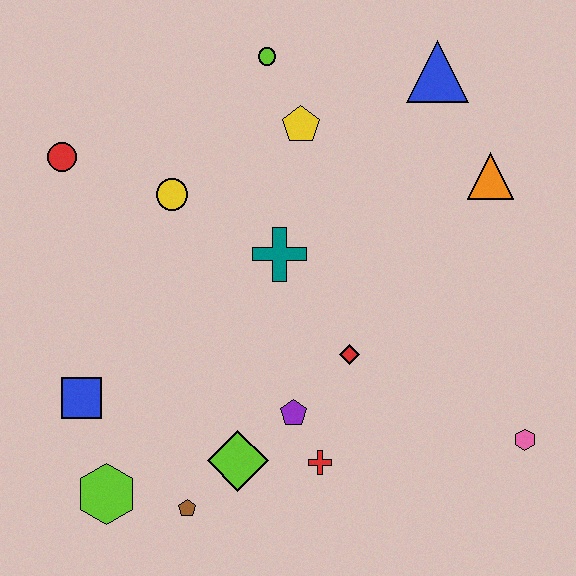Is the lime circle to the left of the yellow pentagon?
Yes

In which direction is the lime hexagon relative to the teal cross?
The lime hexagon is below the teal cross.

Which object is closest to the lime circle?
The yellow pentagon is closest to the lime circle.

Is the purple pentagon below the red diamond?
Yes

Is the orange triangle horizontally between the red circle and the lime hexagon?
No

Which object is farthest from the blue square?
The blue triangle is farthest from the blue square.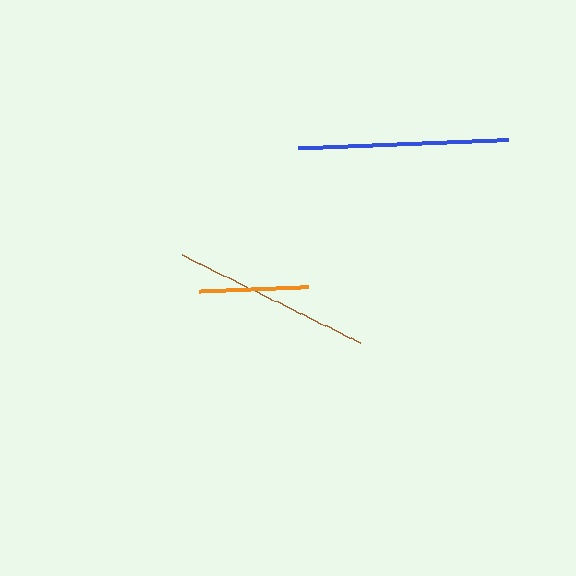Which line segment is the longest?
The blue line is the longest at approximately 210 pixels.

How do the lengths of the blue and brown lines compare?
The blue and brown lines are approximately the same length.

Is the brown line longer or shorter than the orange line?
The brown line is longer than the orange line.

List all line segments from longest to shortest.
From longest to shortest: blue, brown, orange.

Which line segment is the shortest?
The orange line is the shortest at approximately 109 pixels.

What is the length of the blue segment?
The blue segment is approximately 210 pixels long.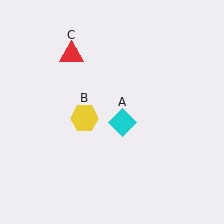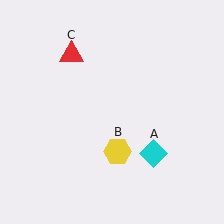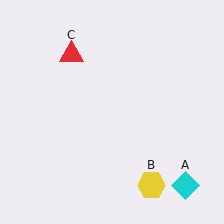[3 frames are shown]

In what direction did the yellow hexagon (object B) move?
The yellow hexagon (object B) moved down and to the right.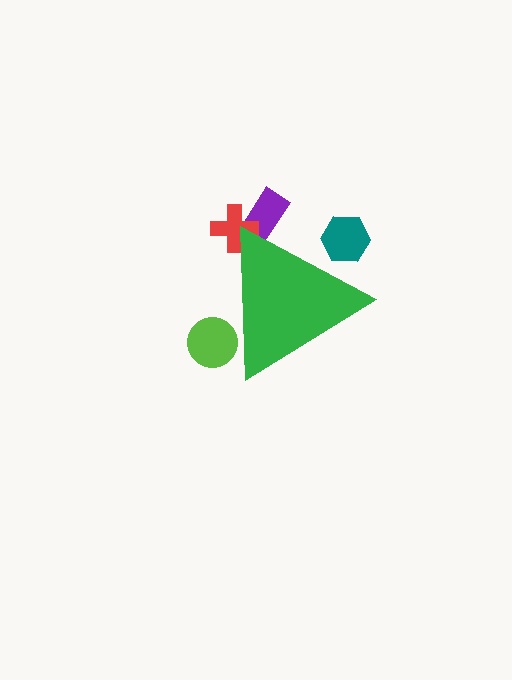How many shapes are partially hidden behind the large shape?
4 shapes are partially hidden.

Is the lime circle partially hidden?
Yes, the lime circle is partially hidden behind the green triangle.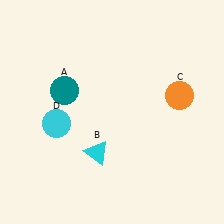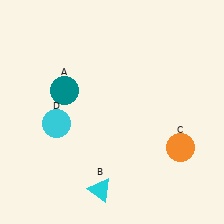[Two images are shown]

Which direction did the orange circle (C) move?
The orange circle (C) moved down.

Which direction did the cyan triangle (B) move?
The cyan triangle (B) moved down.